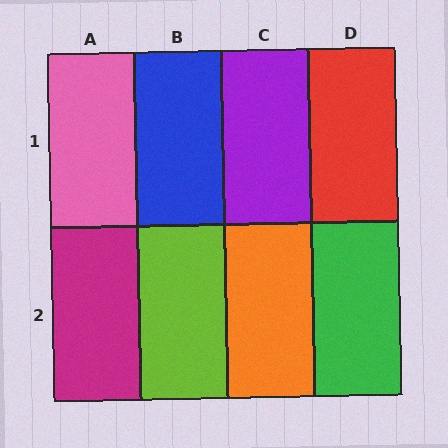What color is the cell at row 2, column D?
Green.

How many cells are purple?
1 cell is purple.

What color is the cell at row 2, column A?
Magenta.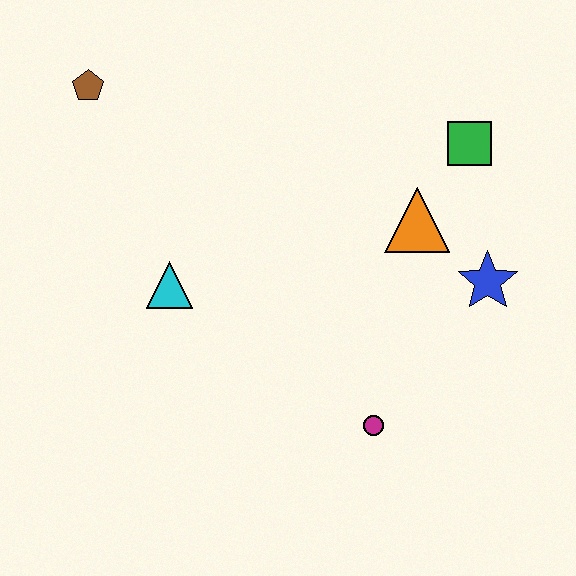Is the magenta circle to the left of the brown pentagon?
No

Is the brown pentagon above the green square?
Yes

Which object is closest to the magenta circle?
The blue star is closest to the magenta circle.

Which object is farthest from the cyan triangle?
The green square is farthest from the cyan triangle.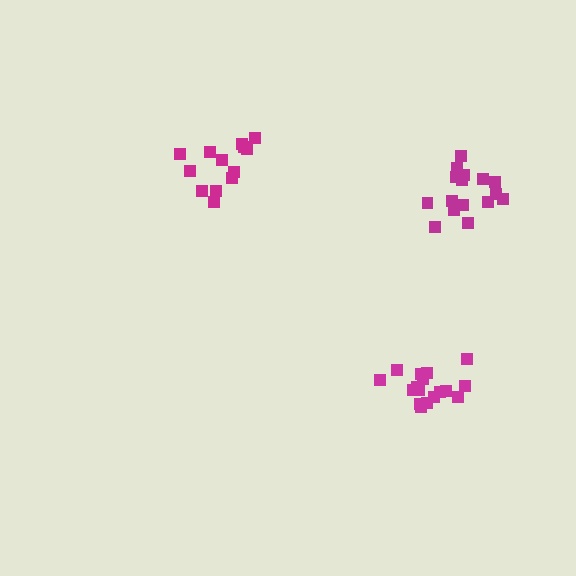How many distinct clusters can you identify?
There are 3 distinct clusters.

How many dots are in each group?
Group 1: 13 dots, Group 2: 17 dots, Group 3: 16 dots (46 total).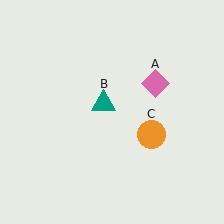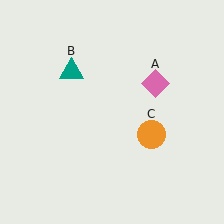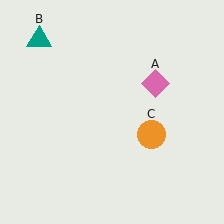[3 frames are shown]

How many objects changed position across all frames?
1 object changed position: teal triangle (object B).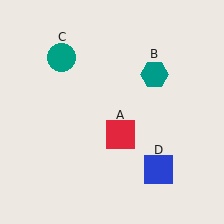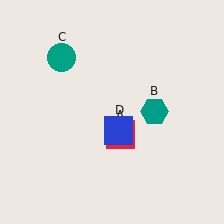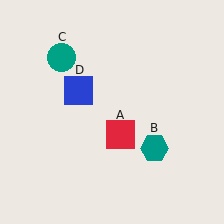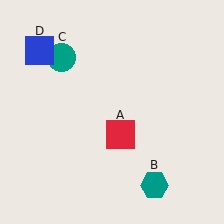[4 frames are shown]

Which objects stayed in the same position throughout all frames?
Red square (object A) and teal circle (object C) remained stationary.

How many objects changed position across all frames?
2 objects changed position: teal hexagon (object B), blue square (object D).